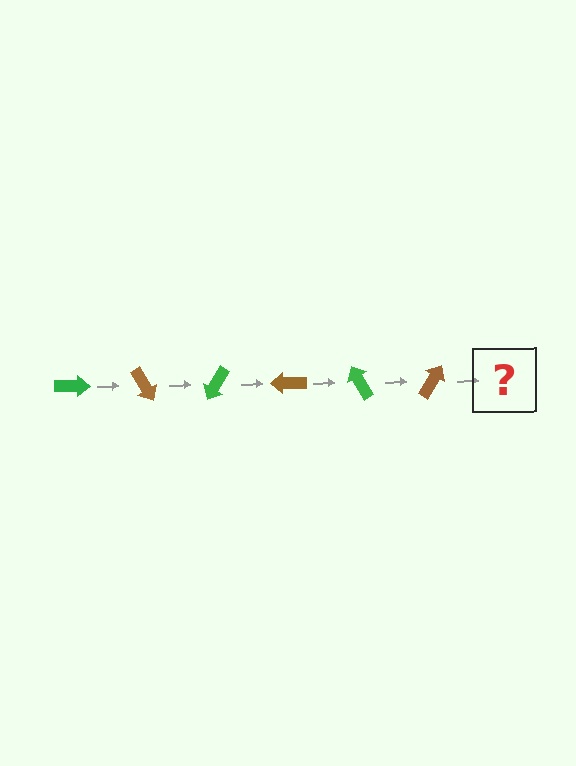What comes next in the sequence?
The next element should be a green arrow, rotated 360 degrees from the start.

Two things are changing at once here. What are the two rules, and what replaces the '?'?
The two rules are that it rotates 60 degrees each step and the color cycles through green and brown. The '?' should be a green arrow, rotated 360 degrees from the start.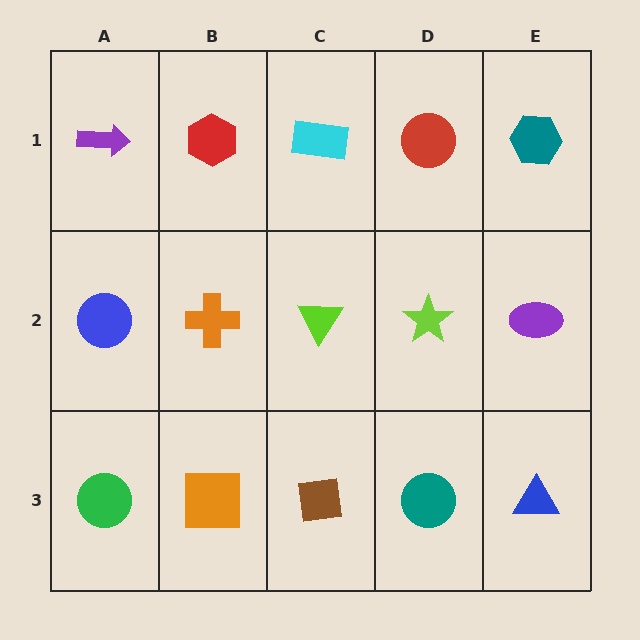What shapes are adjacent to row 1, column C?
A lime triangle (row 2, column C), a red hexagon (row 1, column B), a red circle (row 1, column D).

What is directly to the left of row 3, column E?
A teal circle.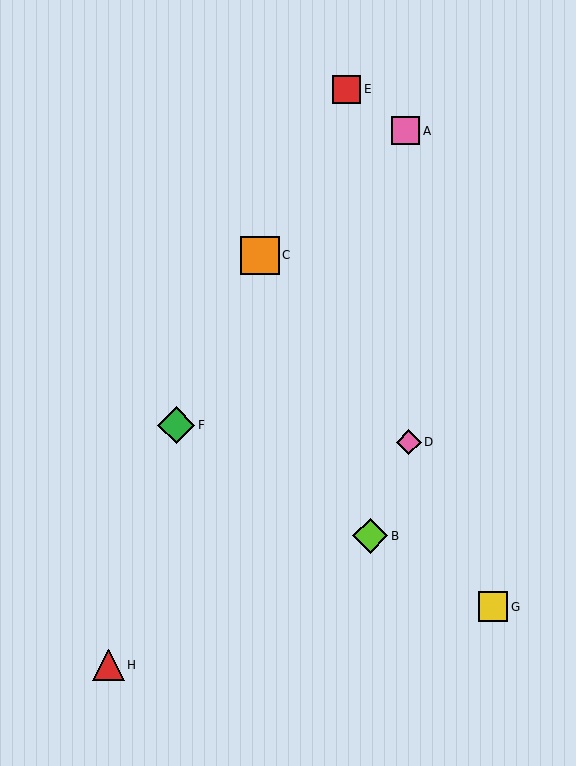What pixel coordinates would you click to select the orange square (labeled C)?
Click at (260, 255) to select the orange square C.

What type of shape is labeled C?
Shape C is an orange square.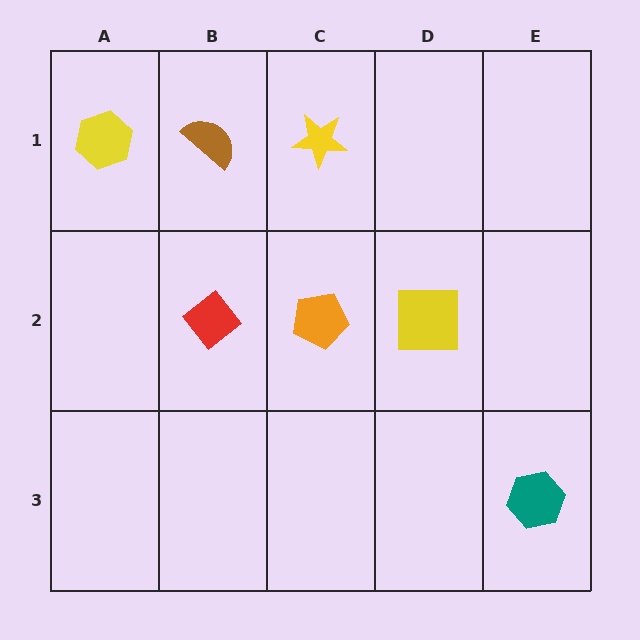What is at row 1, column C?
A yellow star.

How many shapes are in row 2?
3 shapes.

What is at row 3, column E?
A teal hexagon.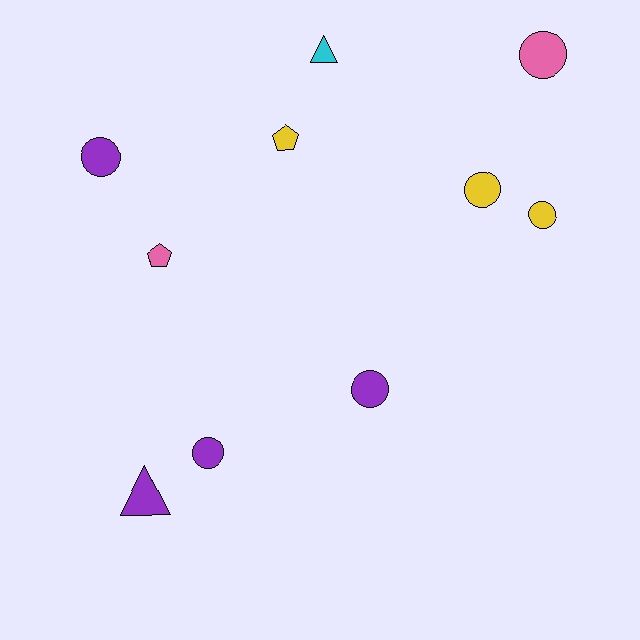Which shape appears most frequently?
Circle, with 6 objects.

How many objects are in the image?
There are 10 objects.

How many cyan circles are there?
There are no cyan circles.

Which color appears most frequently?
Purple, with 4 objects.